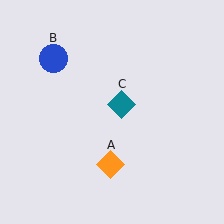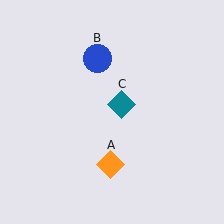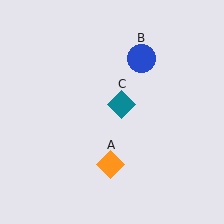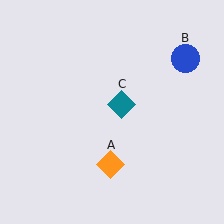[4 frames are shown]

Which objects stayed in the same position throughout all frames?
Orange diamond (object A) and teal diamond (object C) remained stationary.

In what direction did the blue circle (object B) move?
The blue circle (object B) moved right.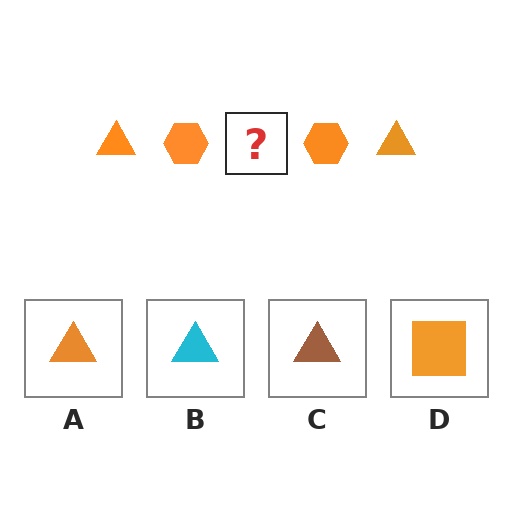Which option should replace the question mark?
Option A.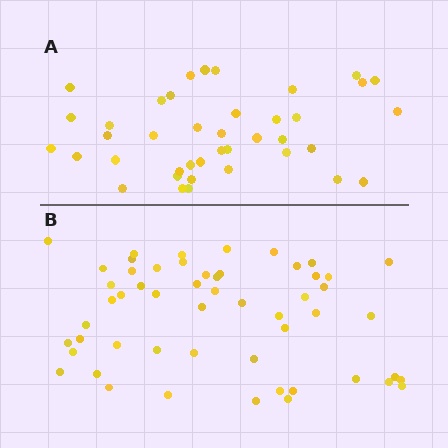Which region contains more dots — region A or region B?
Region B (the bottom region) has more dots.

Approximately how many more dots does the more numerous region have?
Region B has approximately 15 more dots than region A.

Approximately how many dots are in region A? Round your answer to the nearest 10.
About 40 dots.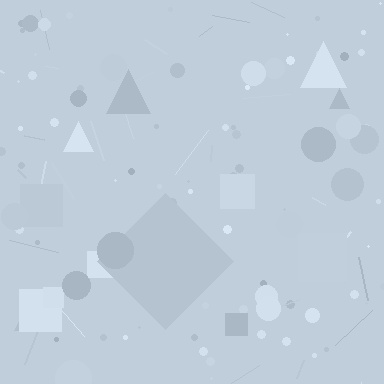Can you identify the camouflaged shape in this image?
The camouflaged shape is a diamond.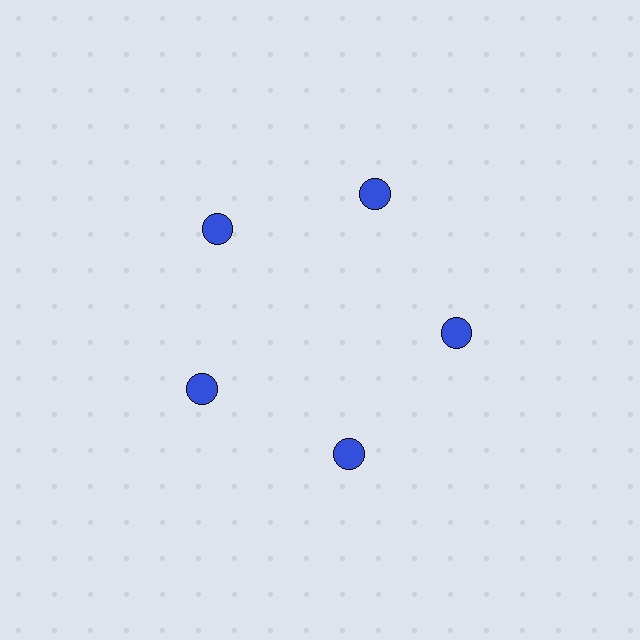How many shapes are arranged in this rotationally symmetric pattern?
There are 5 shapes, arranged in 5 groups of 1.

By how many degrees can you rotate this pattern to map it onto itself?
The pattern maps onto itself every 72 degrees of rotation.